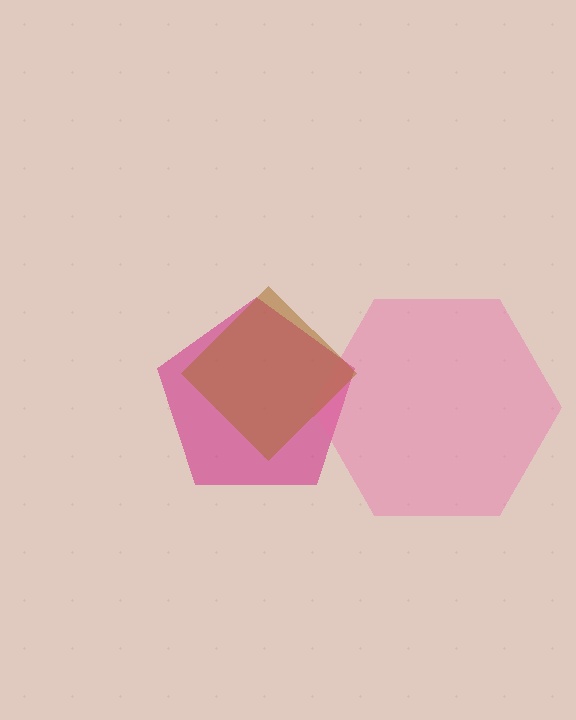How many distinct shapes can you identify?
There are 3 distinct shapes: a magenta pentagon, a pink hexagon, a brown diamond.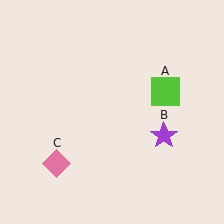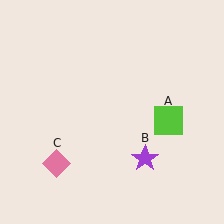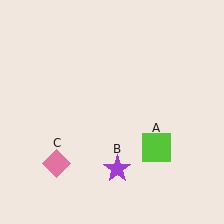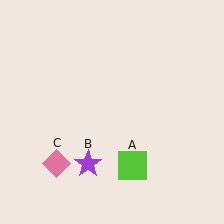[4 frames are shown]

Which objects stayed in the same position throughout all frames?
Pink diamond (object C) remained stationary.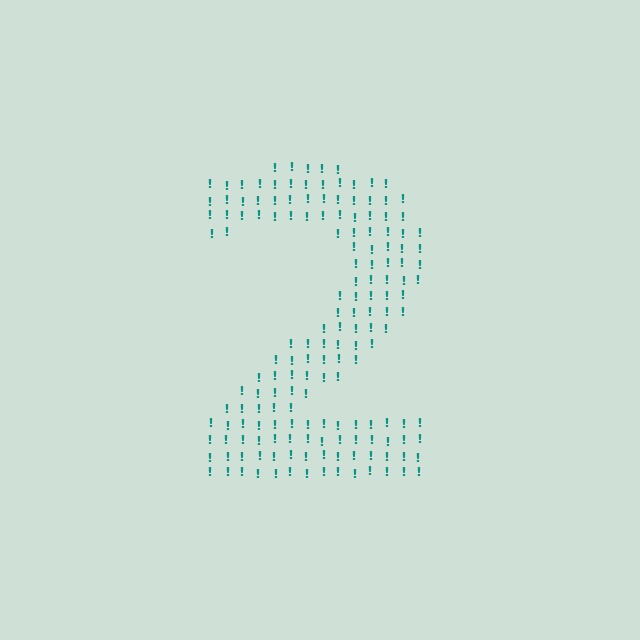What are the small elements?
The small elements are exclamation marks.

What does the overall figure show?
The overall figure shows the digit 2.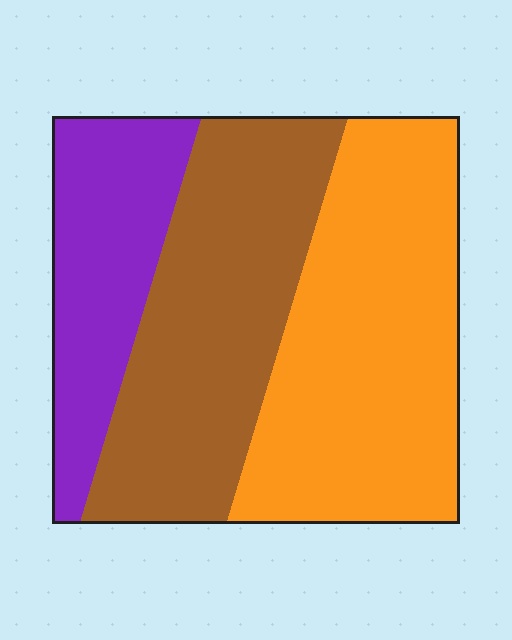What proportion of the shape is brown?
Brown covers about 35% of the shape.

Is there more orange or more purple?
Orange.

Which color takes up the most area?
Orange, at roughly 40%.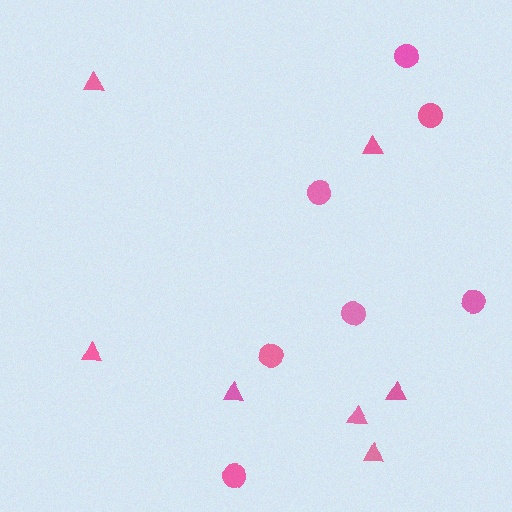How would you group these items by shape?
There are 2 groups: one group of triangles (7) and one group of circles (7).